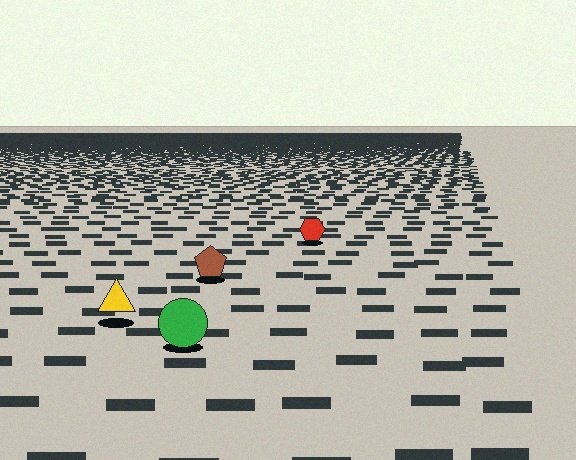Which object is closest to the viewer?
The green circle is closest. The texture marks near it are larger and more spread out.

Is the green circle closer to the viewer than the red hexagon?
Yes. The green circle is closer — you can tell from the texture gradient: the ground texture is coarser near it.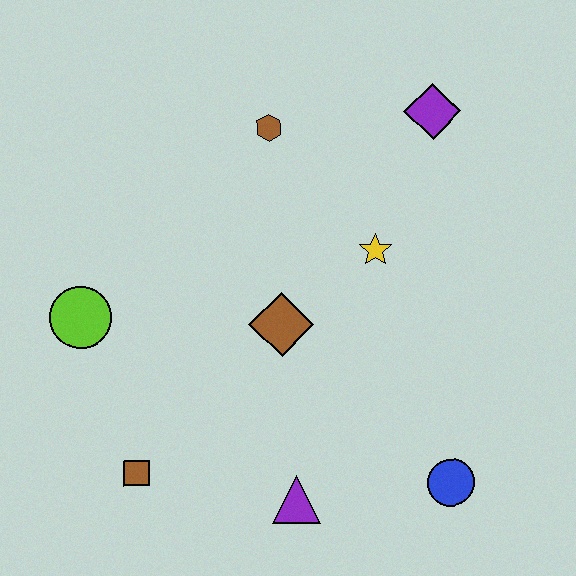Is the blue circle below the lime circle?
Yes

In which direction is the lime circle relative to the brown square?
The lime circle is above the brown square.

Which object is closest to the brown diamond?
The yellow star is closest to the brown diamond.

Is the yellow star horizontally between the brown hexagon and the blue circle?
Yes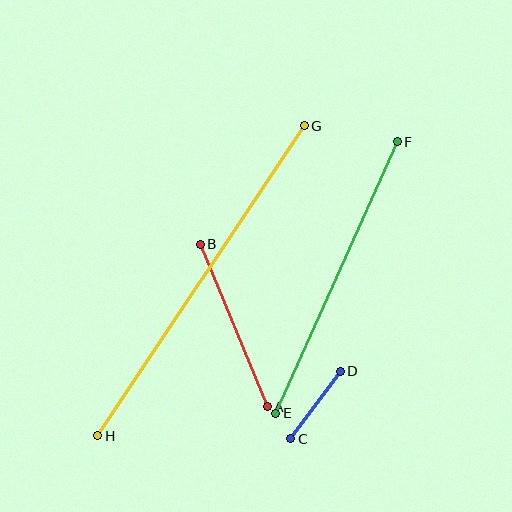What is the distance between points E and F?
The distance is approximately 297 pixels.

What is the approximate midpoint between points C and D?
The midpoint is at approximately (315, 405) pixels.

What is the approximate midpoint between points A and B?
The midpoint is at approximately (234, 326) pixels.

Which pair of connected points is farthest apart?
Points G and H are farthest apart.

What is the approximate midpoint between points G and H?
The midpoint is at approximately (201, 281) pixels.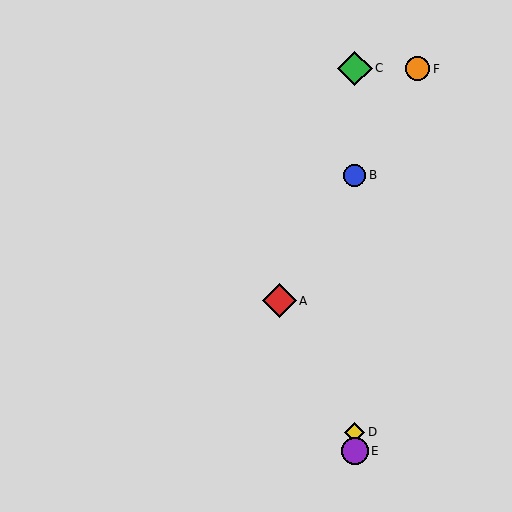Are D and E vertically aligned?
Yes, both are at x≈355.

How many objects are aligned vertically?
4 objects (B, C, D, E) are aligned vertically.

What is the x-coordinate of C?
Object C is at x≈355.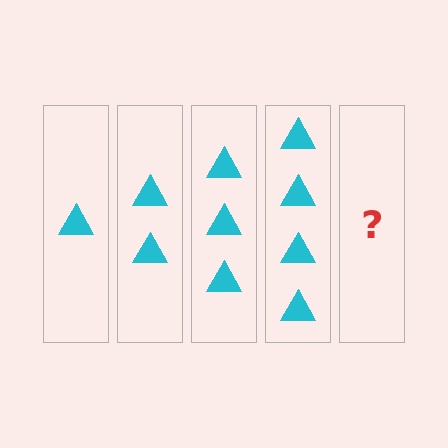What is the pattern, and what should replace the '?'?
The pattern is that each step adds one more triangle. The '?' should be 5 triangles.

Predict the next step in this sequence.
The next step is 5 triangles.